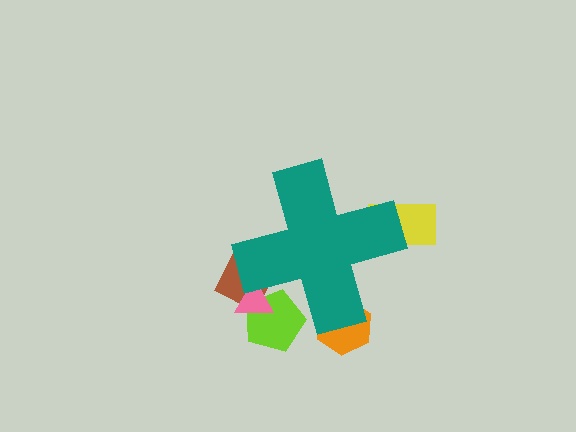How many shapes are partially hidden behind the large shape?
5 shapes are partially hidden.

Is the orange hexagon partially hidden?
Yes, the orange hexagon is partially hidden behind the teal cross.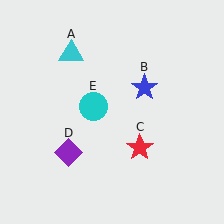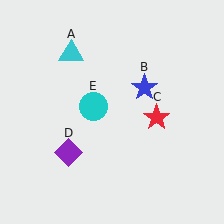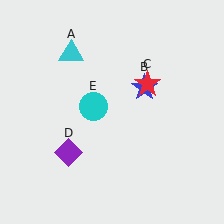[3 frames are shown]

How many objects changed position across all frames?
1 object changed position: red star (object C).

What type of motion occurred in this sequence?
The red star (object C) rotated counterclockwise around the center of the scene.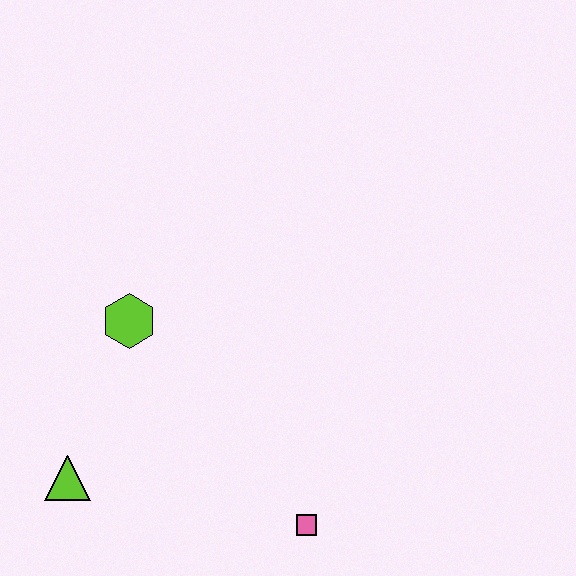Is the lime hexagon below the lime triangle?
No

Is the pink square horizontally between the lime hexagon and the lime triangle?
No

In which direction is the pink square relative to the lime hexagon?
The pink square is below the lime hexagon.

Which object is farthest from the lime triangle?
The pink square is farthest from the lime triangle.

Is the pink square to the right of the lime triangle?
Yes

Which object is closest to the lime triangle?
The lime hexagon is closest to the lime triangle.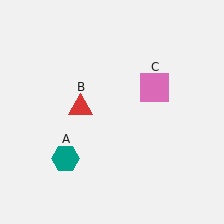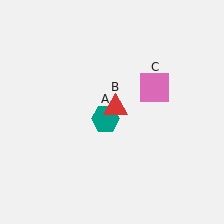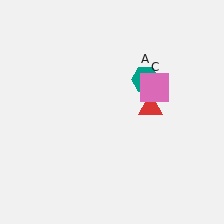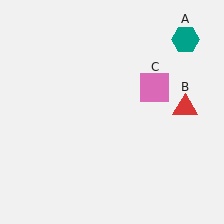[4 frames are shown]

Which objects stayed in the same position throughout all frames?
Pink square (object C) remained stationary.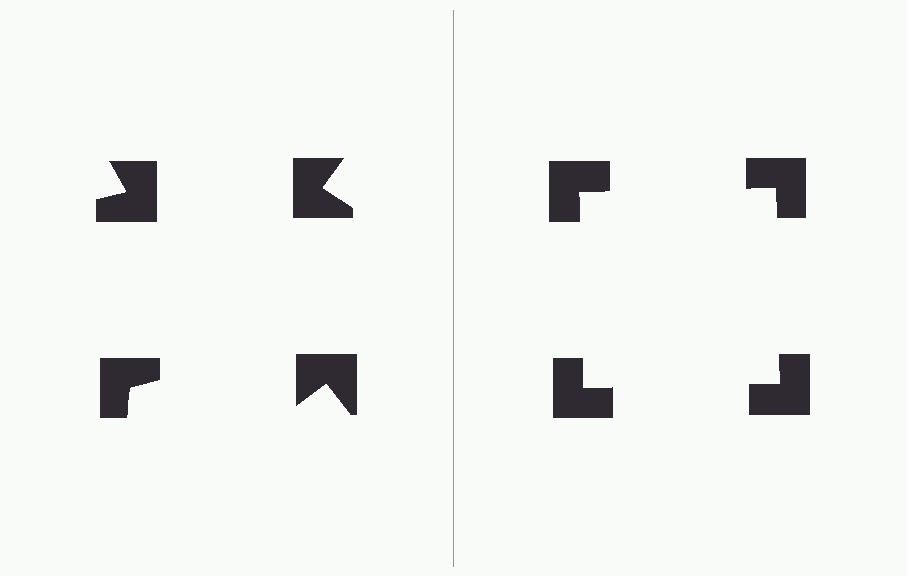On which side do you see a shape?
An illusory square appears on the right side. On the left side the wedge cuts are rotated, so no coherent shape forms.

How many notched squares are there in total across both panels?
8 — 4 on each side.